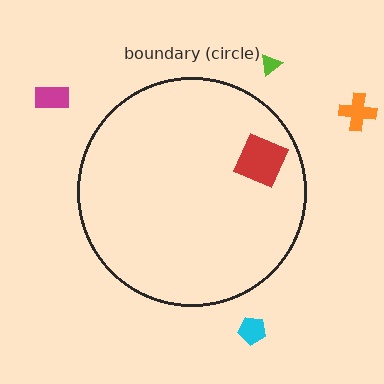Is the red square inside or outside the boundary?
Inside.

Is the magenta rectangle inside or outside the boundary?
Outside.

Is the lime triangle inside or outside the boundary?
Outside.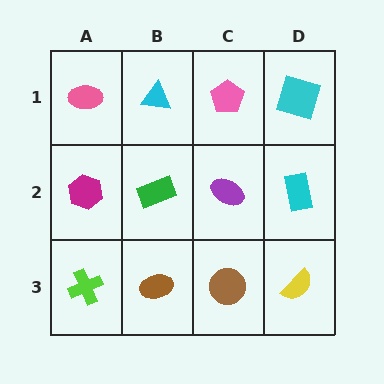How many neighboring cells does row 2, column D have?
3.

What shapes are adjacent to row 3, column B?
A green rectangle (row 2, column B), a lime cross (row 3, column A), a brown circle (row 3, column C).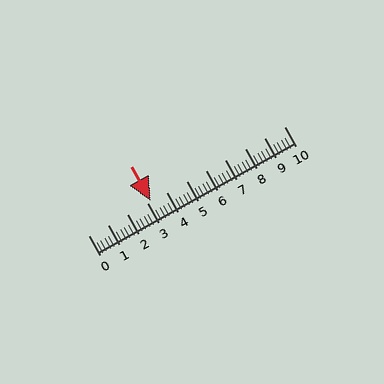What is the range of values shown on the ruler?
The ruler shows values from 0 to 10.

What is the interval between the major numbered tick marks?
The major tick marks are spaced 1 units apart.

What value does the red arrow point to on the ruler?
The red arrow points to approximately 3.2.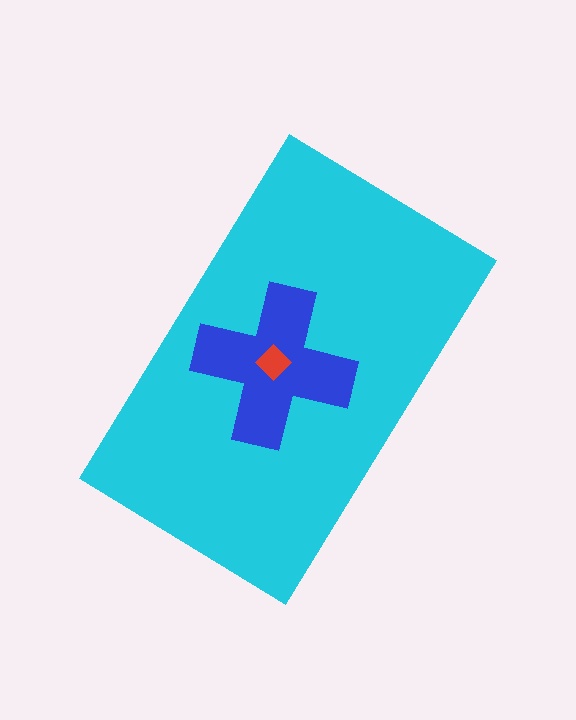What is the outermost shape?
The cyan rectangle.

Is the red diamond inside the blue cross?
Yes.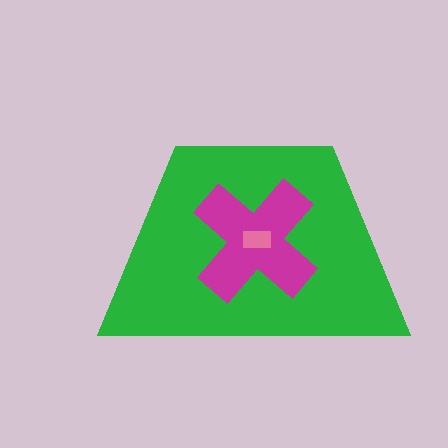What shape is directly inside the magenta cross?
The pink rectangle.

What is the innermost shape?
The pink rectangle.